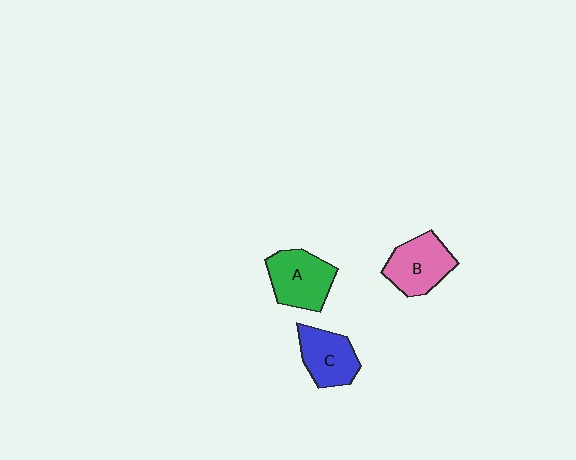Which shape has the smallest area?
Shape C (blue).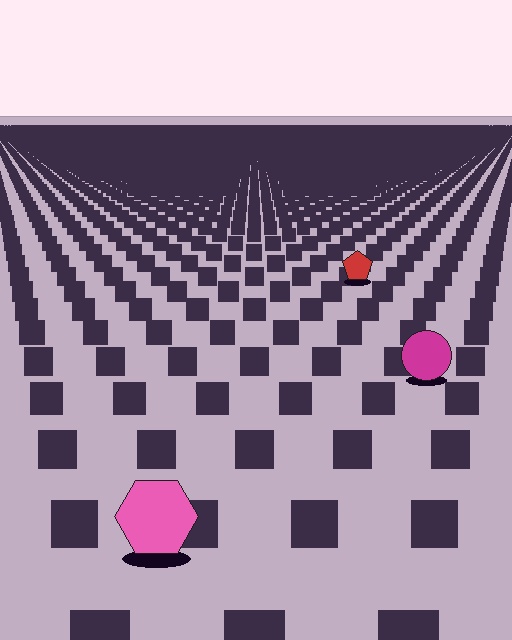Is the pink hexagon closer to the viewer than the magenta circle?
Yes. The pink hexagon is closer — you can tell from the texture gradient: the ground texture is coarser near it.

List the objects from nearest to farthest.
From nearest to farthest: the pink hexagon, the magenta circle, the red pentagon.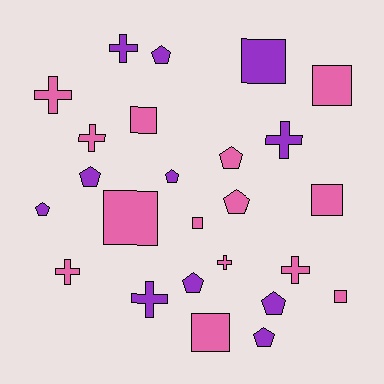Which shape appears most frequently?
Pentagon, with 9 objects.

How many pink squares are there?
There are 7 pink squares.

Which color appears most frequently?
Pink, with 14 objects.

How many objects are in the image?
There are 25 objects.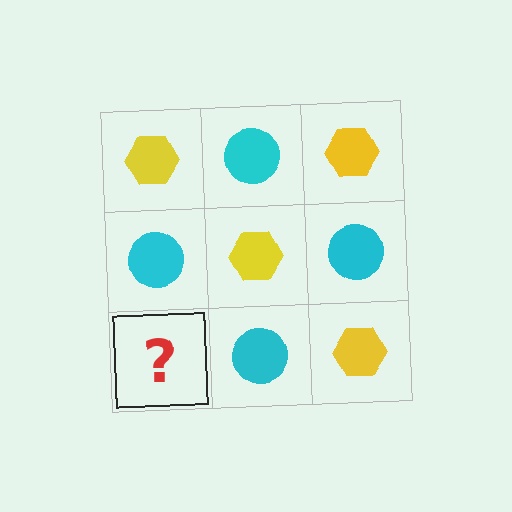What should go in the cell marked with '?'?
The missing cell should contain a yellow hexagon.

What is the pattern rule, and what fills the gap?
The rule is that it alternates yellow hexagon and cyan circle in a checkerboard pattern. The gap should be filled with a yellow hexagon.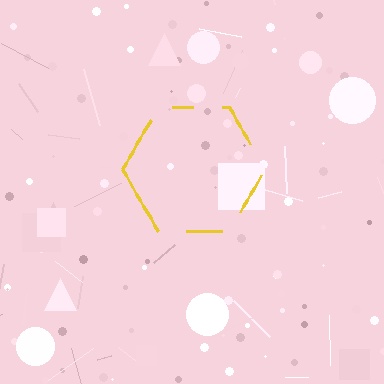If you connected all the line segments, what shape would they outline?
They would outline a hexagon.